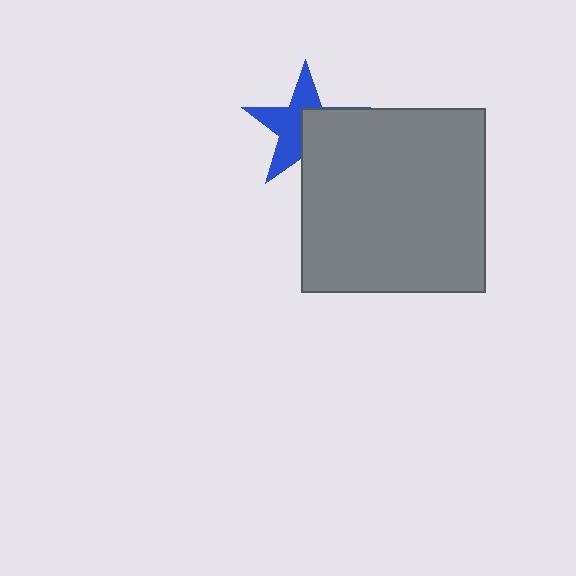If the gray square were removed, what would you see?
You would see the complete blue star.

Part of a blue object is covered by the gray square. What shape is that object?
It is a star.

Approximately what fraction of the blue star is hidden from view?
Roughly 46% of the blue star is hidden behind the gray square.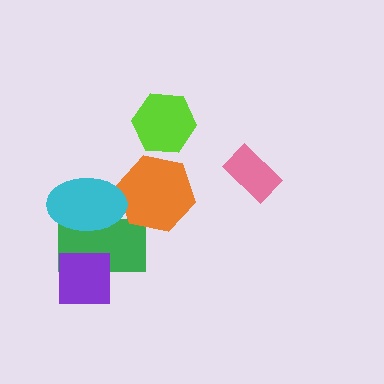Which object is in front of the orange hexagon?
The cyan ellipse is in front of the orange hexagon.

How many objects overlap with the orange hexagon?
2 objects overlap with the orange hexagon.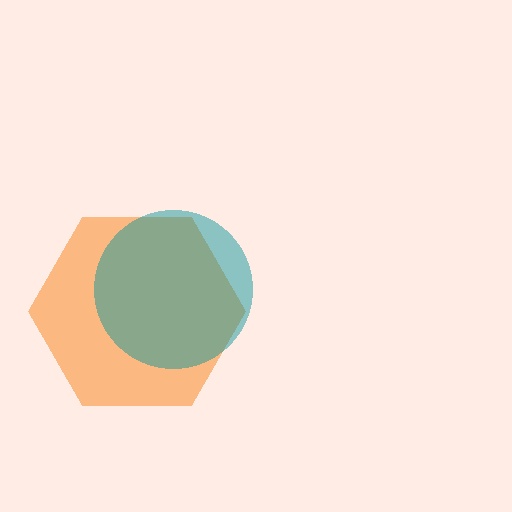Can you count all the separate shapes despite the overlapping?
Yes, there are 2 separate shapes.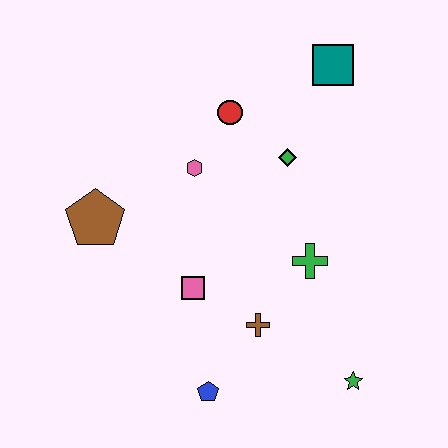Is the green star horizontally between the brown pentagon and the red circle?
No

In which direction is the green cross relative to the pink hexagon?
The green cross is to the right of the pink hexagon.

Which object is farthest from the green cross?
The brown pentagon is farthest from the green cross.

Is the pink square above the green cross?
No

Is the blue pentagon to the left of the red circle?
Yes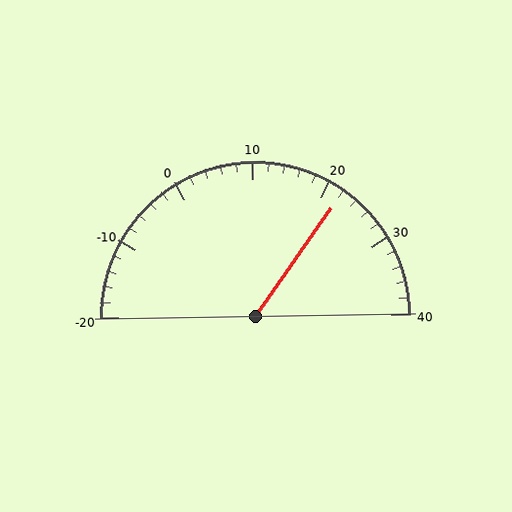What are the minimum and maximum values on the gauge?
The gauge ranges from -20 to 40.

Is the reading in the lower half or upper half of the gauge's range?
The reading is in the upper half of the range (-20 to 40).